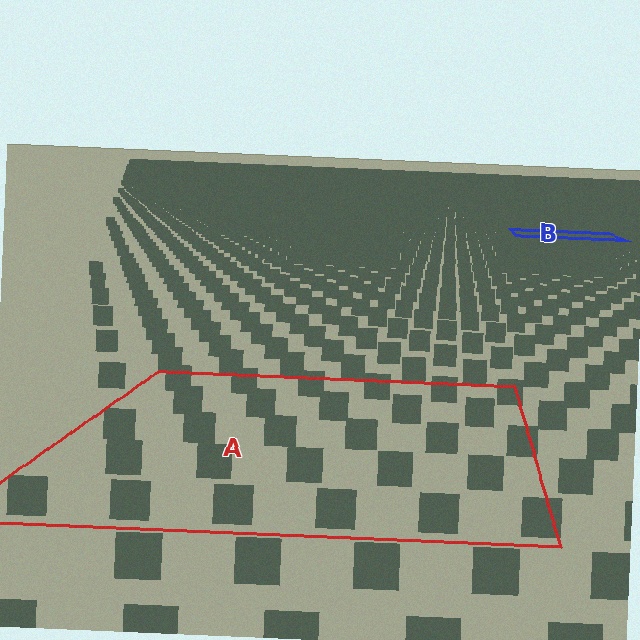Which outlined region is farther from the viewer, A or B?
Region B is farther from the viewer — the texture elements inside it appear smaller and more densely packed.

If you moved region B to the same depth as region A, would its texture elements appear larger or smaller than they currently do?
They would appear larger. At a closer depth, the same texture elements are projected at a bigger on-screen size.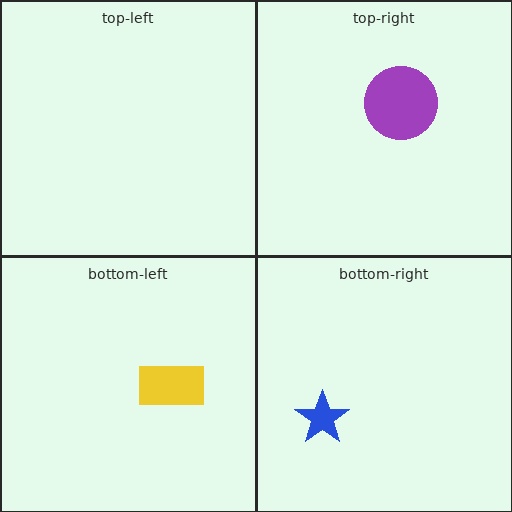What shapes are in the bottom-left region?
The yellow rectangle.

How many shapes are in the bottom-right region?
1.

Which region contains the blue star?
The bottom-right region.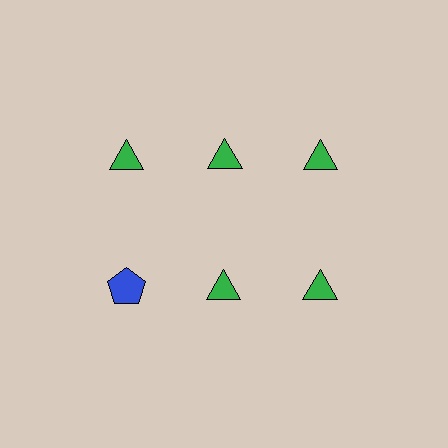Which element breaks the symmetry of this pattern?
The blue pentagon in the second row, leftmost column breaks the symmetry. All other shapes are green triangles.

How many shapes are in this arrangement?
There are 6 shapes arranged in a grid pattern.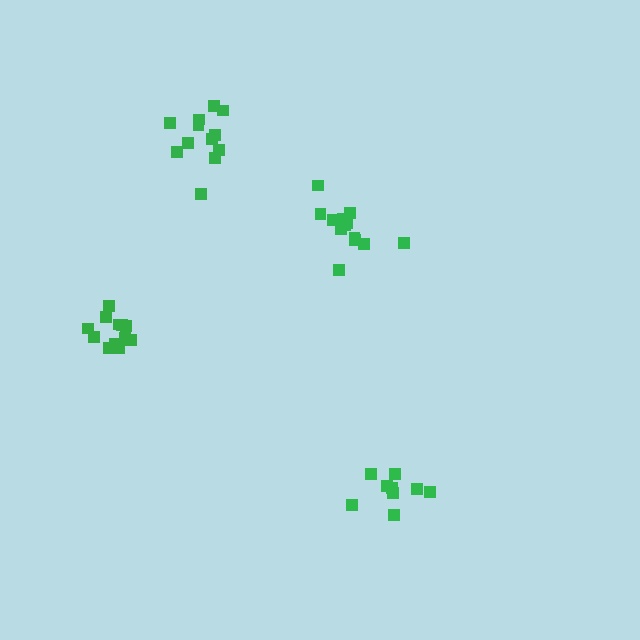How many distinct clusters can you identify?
There are 4 distinct clusters.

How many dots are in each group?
Group 1: 12 dots, Group 2: 13 dots, Group 3: 9 dots, Group 4: 12 dots (46 total).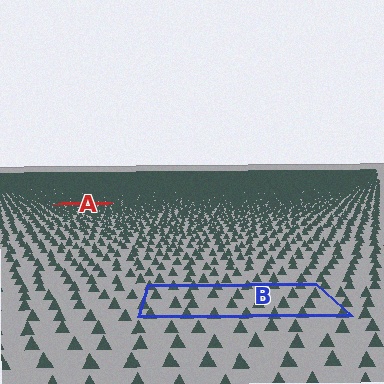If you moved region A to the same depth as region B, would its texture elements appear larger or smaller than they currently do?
They would appear larger. At a closer depth, the same texture elements are projected at a bigger on-screen size.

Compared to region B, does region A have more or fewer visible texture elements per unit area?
Region A has more texture elements per unit area — they are packed more densely because it is farther away.